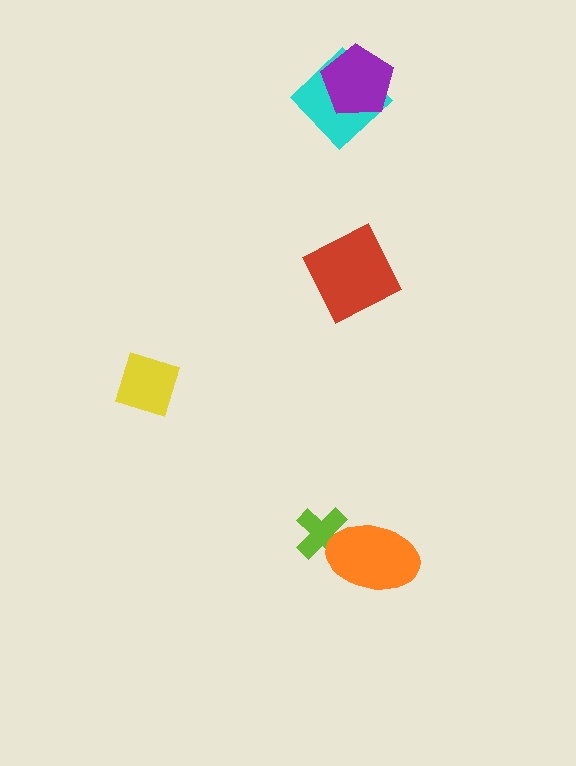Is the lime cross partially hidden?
Yes, it is partially covered by another shape.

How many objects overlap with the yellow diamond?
0 objects overlap with the yellow diamond.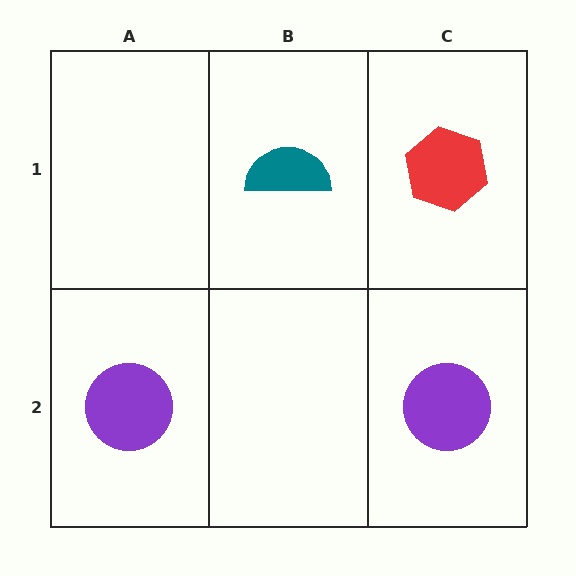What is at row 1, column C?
A red hexagon.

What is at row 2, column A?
A purple circle.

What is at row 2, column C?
A purple circle.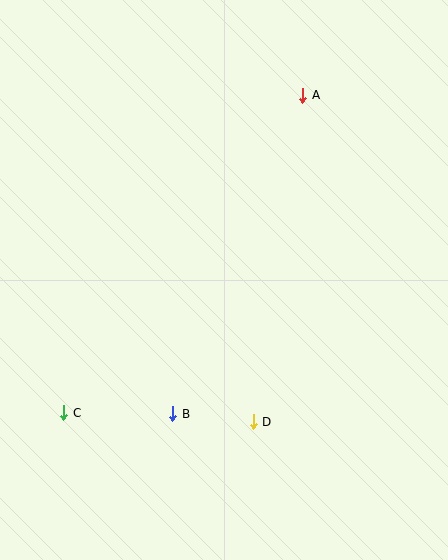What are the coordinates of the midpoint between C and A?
The midpoint between C and A is at (183, 254).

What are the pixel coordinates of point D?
Point D is at (253, 422).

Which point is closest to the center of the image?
Point B at (173, 414) is closest to the center.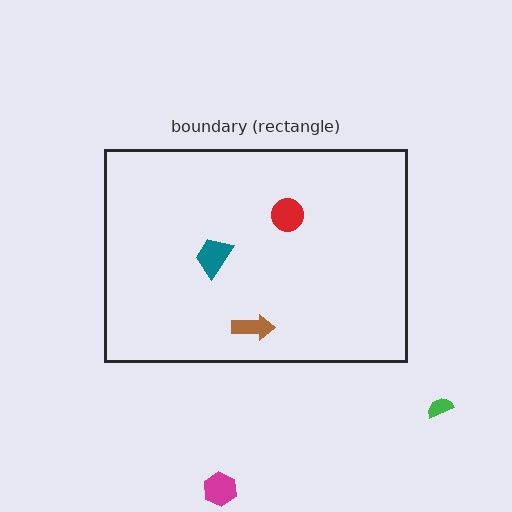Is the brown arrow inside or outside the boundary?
Inside.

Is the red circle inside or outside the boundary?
Inside.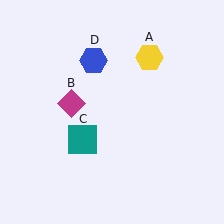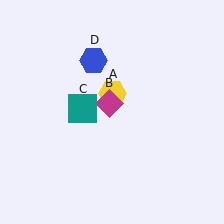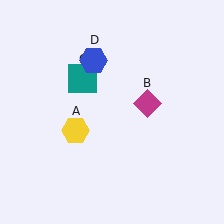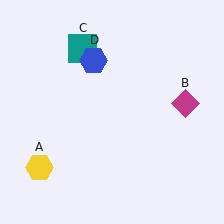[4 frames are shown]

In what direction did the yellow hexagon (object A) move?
The yellow hexagon (object A) moved down and to the left.